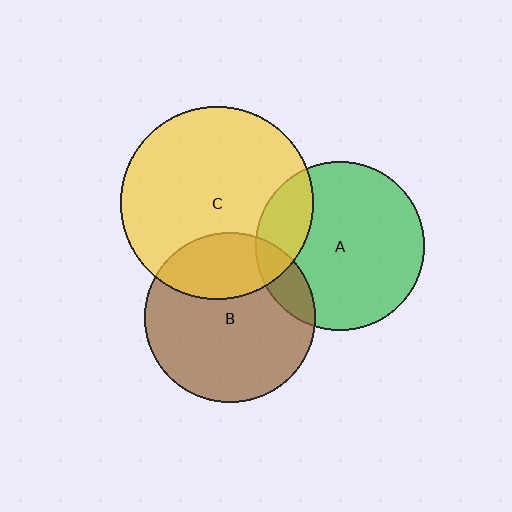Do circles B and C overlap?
Yes.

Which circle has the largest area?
Circle C (yellow).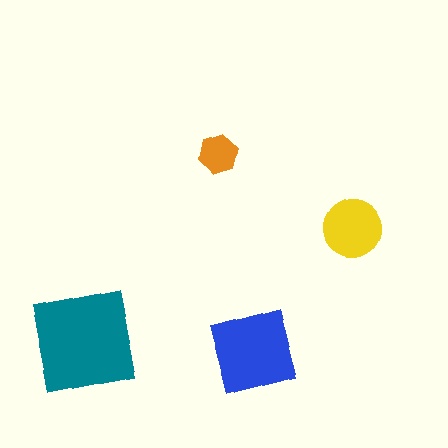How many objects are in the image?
There are 4 objects in the image.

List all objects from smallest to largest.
The orange hexagon, the yellow circle, the blue square, the teal square.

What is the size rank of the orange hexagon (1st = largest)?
4th.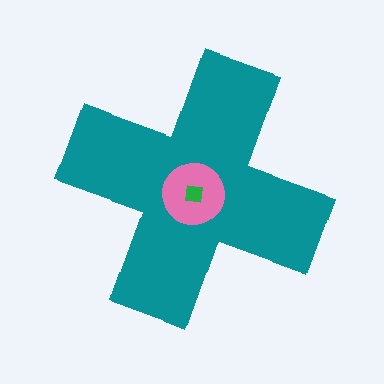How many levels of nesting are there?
3.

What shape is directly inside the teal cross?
The pink circle.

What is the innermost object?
The green square.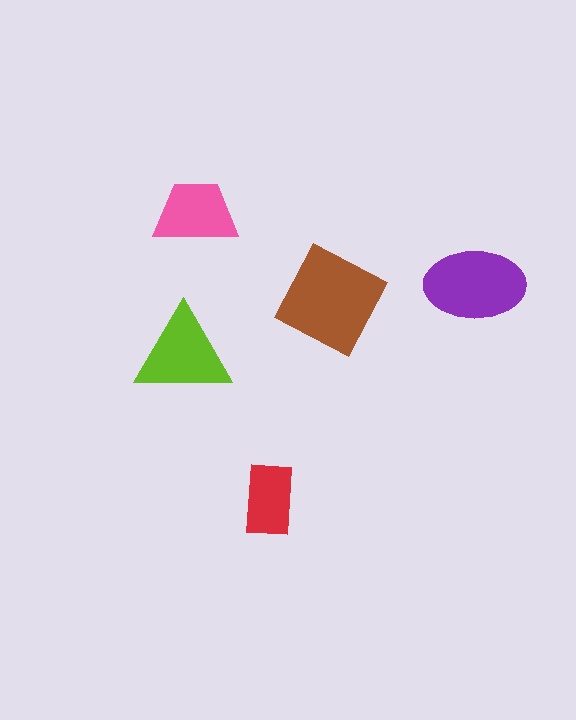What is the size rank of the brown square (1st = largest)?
1st.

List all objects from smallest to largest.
The red rectangle, the pink trapezoid, the lime triangle, the purple ellipse, the brown square.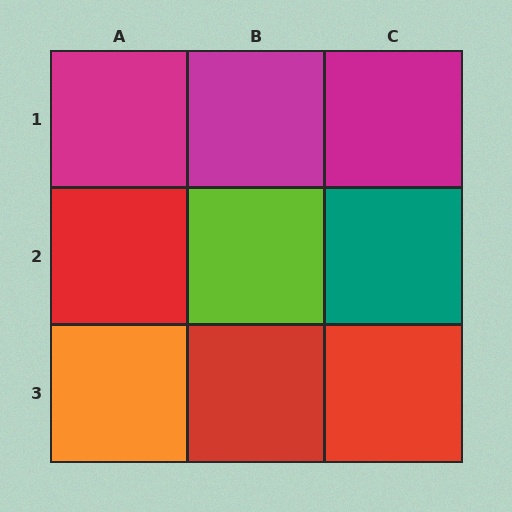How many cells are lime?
1 cell is lime.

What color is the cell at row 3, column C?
Red.